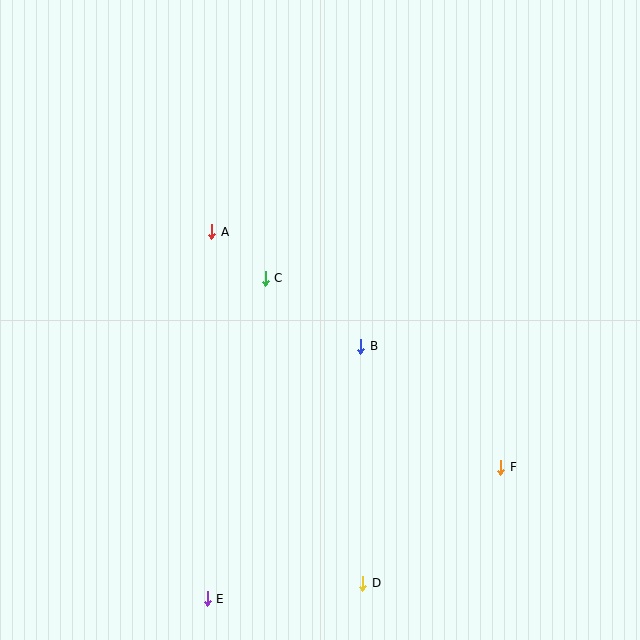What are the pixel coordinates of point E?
Point E is at (207, 599).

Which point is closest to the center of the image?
Point B at (361, 346) is closest to the center.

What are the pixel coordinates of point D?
Point D is at (363, 583).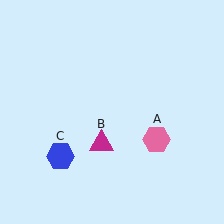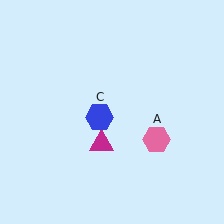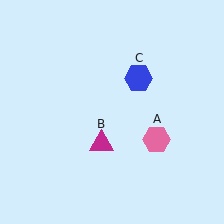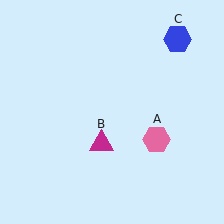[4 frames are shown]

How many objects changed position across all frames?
1 object changed position: blue hexagon (object C).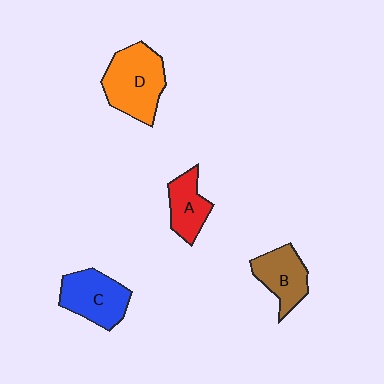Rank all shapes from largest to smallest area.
From largest to smallest: D (orange), C (blue), B (brown), A (red).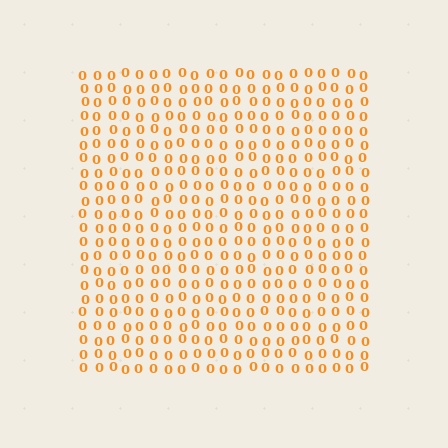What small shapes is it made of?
It is made of small digit 0's.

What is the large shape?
The large shape is a square.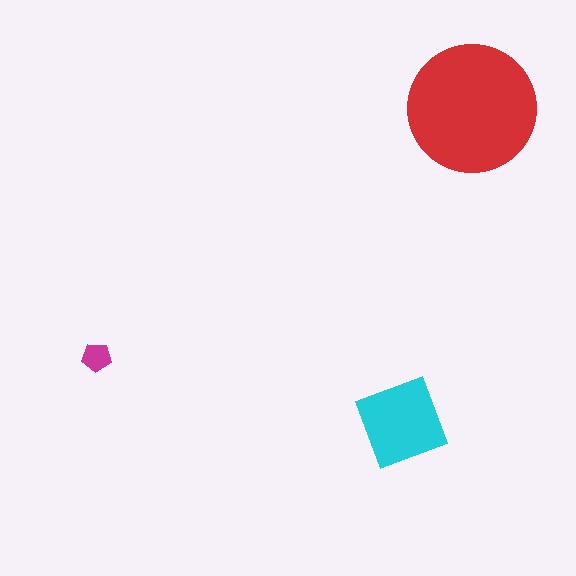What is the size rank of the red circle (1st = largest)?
1st.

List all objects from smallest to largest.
The magenta pentagon, the cyan square, the red circle.